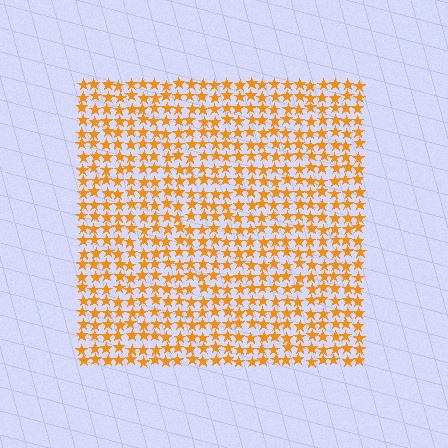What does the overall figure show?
The overall figure shows a square.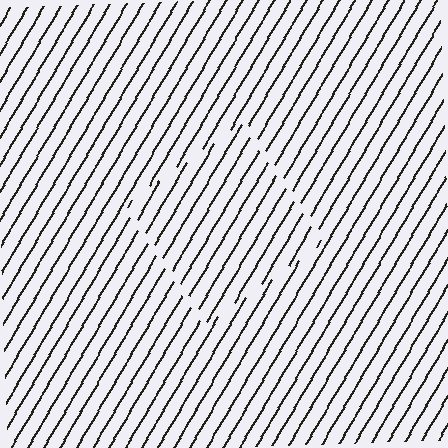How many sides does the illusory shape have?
4 sides — the line-ends trace a square.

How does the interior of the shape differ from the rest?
The interior of the shape contains the same grating, shifted by half a period — the contour is defined by the phase discontinuity where line-ends from the inner and outer gratings abut.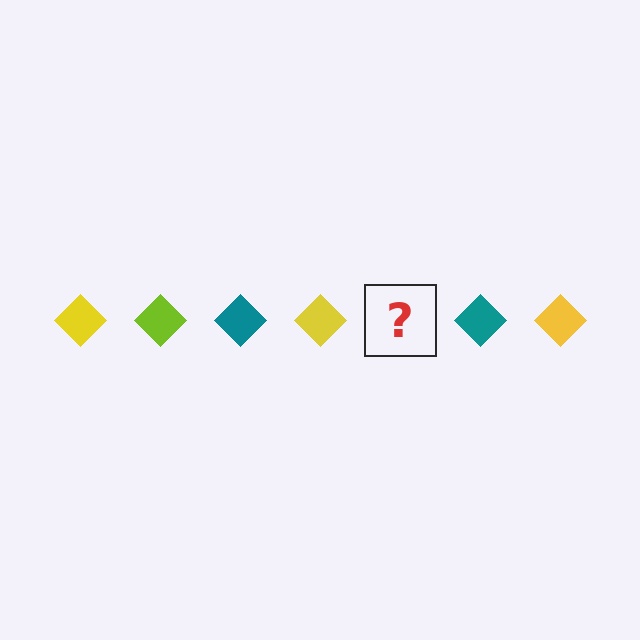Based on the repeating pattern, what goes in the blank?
The blank should be a lime diamond.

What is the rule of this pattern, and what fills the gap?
The rule is that the pattern cycles through yellow, lime, teal diamonds. The gap should be filled with a lime diamond.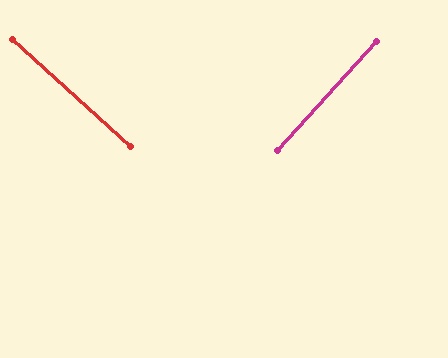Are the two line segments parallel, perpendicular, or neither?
Perpendicular — they meet at approximately 90°.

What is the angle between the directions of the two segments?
Approximately 90 degrees.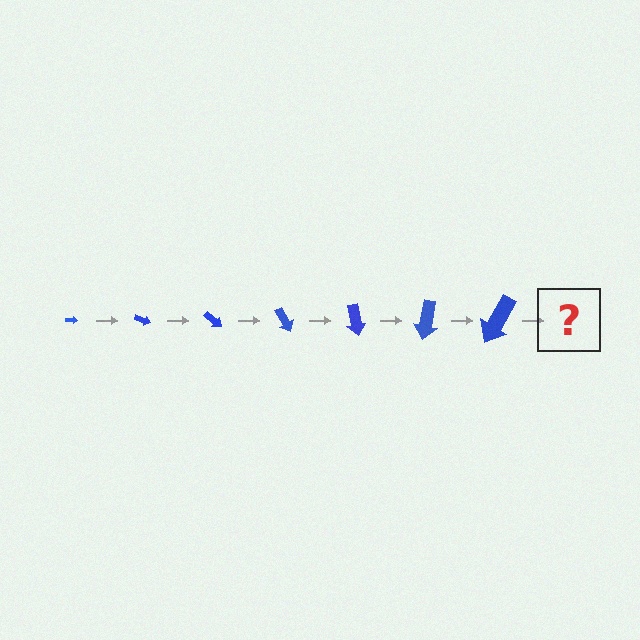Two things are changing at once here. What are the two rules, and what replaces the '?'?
The two rules are that the arrow grows larger each step and it rotates 20 degrees each step. The '?' should be an arrow, larger than the previous one and rotated 140 degrees from the start.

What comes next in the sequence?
The next element should be an arrow, larger than the previous one and rotated 140 degrees from the start.